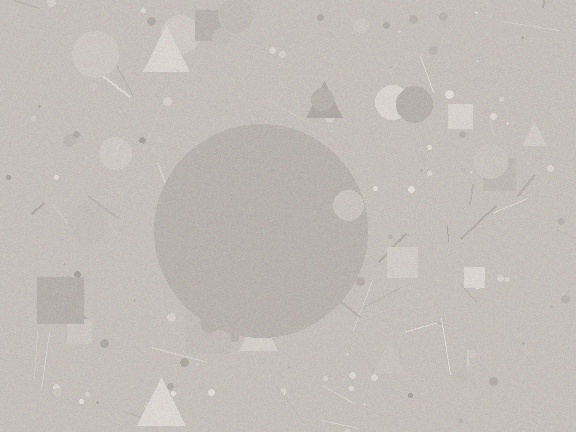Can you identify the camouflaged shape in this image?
The camouflaged shape is a circle.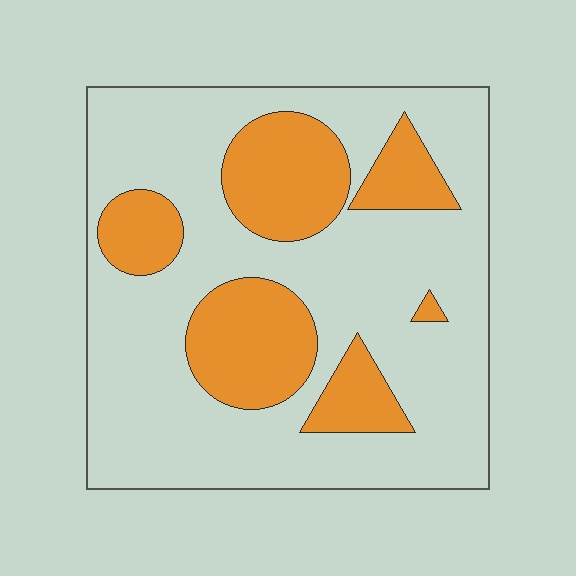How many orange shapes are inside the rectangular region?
6.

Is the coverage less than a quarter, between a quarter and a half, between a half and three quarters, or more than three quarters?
Between a quarter and a half.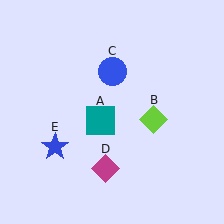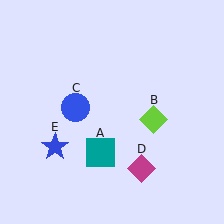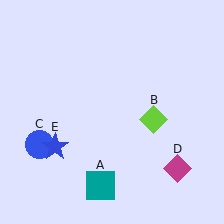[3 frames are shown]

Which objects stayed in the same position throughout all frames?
Lime diamond (object B) and blue star (object E) remained stationary.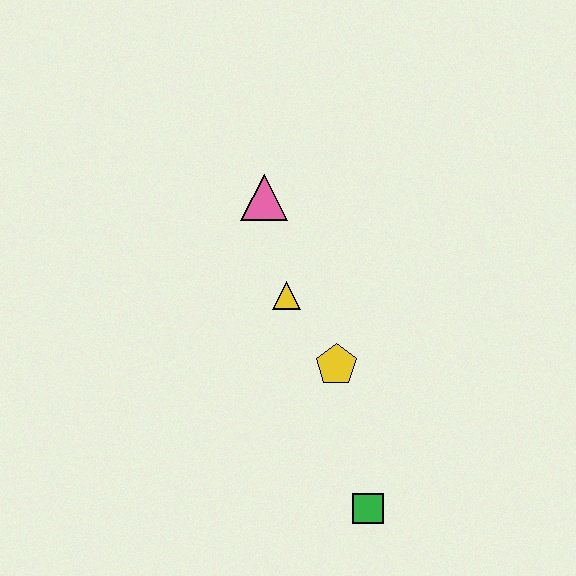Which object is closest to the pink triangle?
The yellow triangle is closest to the pink triangle.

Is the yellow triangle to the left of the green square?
Yes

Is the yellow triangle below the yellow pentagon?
No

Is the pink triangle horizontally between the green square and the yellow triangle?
No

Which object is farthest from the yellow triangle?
The green square is farthest from the yellow triangle.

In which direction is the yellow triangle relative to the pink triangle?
The yellow triangle is below the pink triangle.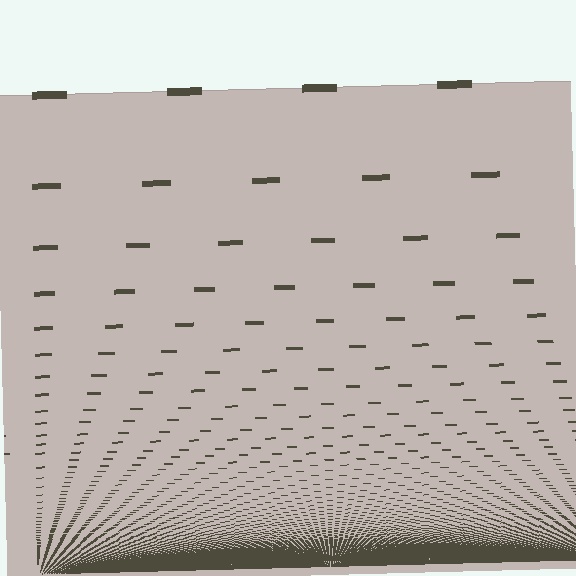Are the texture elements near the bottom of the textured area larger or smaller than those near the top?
Smaller. The gradient is inverted — elements near the bottom are smaller and denser.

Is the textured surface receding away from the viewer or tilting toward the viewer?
The surface appears to tilt toward the viewer. Texture elements get larger and sparser toward the top.